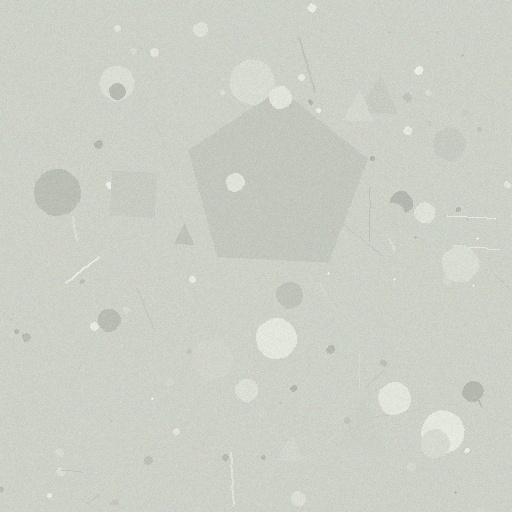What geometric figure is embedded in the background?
A pentagon is embedded in the background.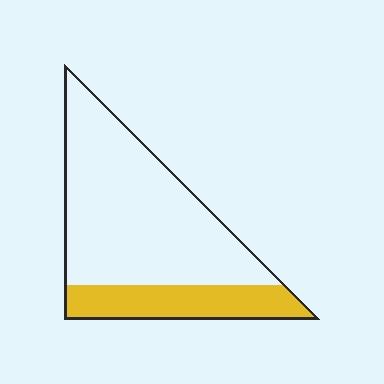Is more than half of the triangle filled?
No.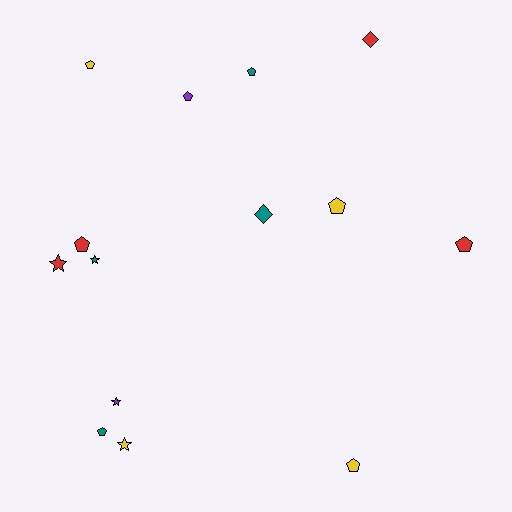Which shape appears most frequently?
Pentagon, with 8 objects.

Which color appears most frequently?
Teal, with 4 objects.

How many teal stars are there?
There is 1 teal star.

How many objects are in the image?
There are 14 objects.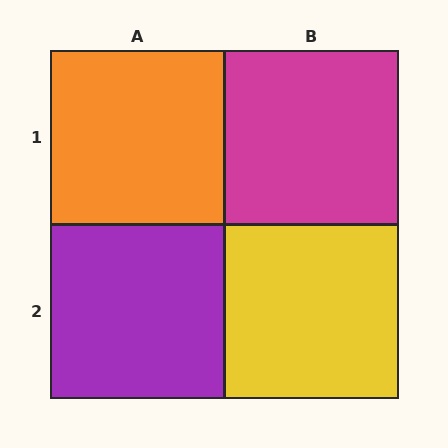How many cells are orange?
1 cell is orange.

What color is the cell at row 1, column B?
Magenta.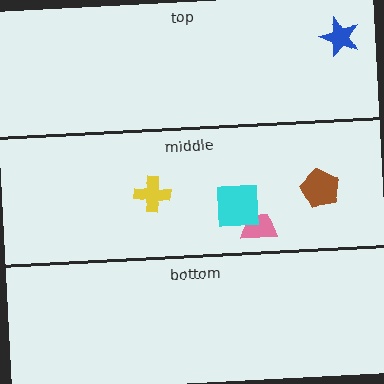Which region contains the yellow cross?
The middle region.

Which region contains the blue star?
The top region.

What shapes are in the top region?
The blue star.